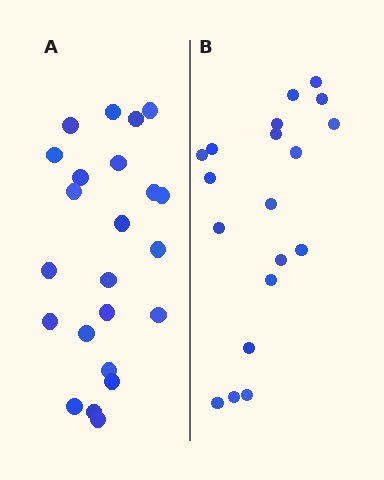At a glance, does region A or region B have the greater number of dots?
Region A (the left region) has more dots.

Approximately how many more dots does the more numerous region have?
Region A has about 4 more dots than region B.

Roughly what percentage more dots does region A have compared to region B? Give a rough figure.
About 20% more.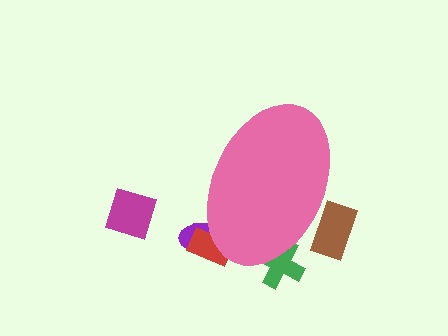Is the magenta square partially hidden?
No, the magenta square is fully visible.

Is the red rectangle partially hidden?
Yes, the red rectangle is partially hidden behind the pink ellipse.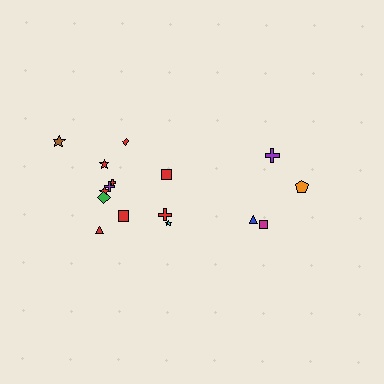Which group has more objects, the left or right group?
The left group.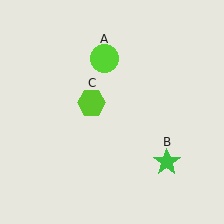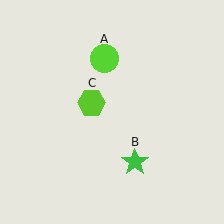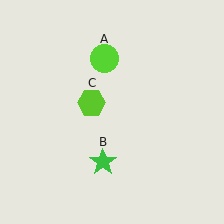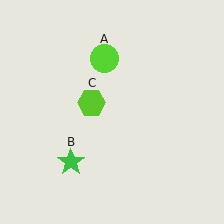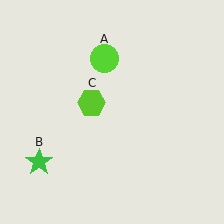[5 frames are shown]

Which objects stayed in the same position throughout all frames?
Lime circle (object A) and lime hexagon (object C) remained stationary.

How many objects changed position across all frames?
1 object changed position: green star (object B).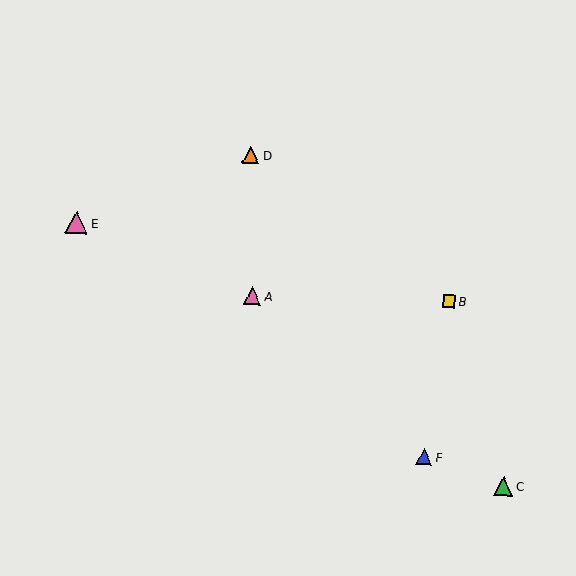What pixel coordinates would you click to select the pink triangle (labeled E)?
Click at (76, 223) to select the pink triangle E.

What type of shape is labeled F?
Shape F is a blue triangle.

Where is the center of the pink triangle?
The center of the pink triangle is at (76, 223).